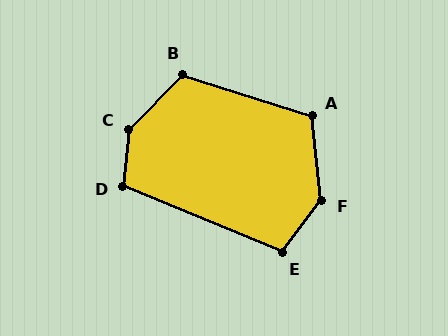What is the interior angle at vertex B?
Approximately 116 degrees (obtuse).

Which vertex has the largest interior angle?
C, at approximately 142 degrees.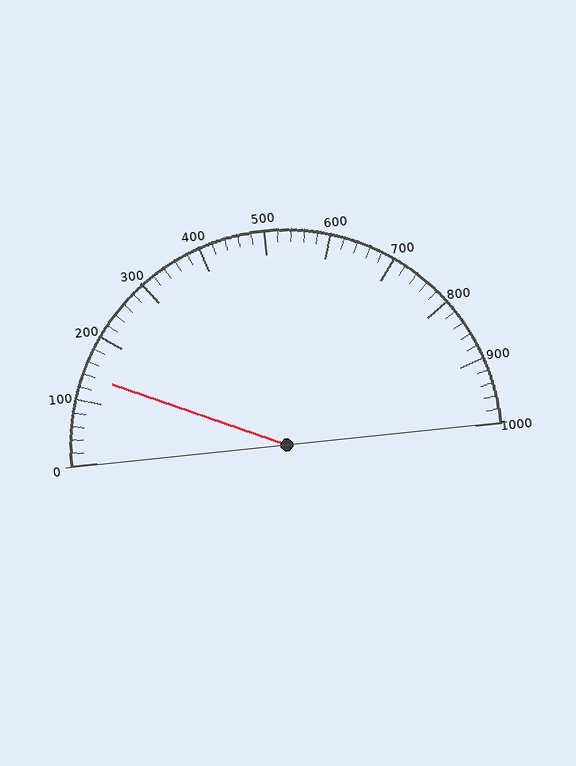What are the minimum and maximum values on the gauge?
The gauge ranges from 0 to 1000.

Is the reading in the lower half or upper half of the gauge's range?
The reading is in the lower half of the range (0 to 1000).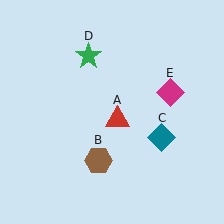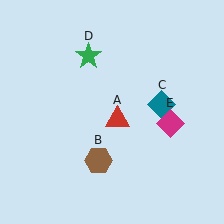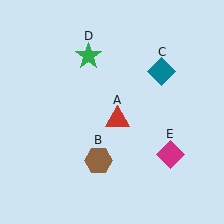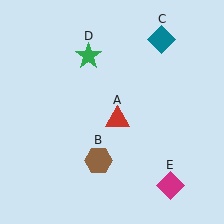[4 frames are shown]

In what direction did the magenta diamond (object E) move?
The magenta diamond (object E) moved down.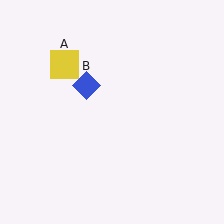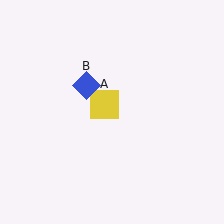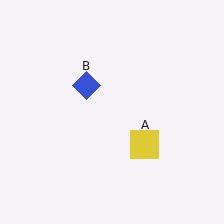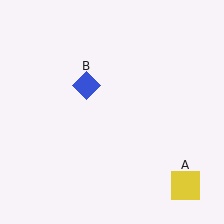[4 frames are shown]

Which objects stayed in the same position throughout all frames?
Blue diamond (object B) remained stationary.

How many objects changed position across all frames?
1 object changed position: yellow square (object A).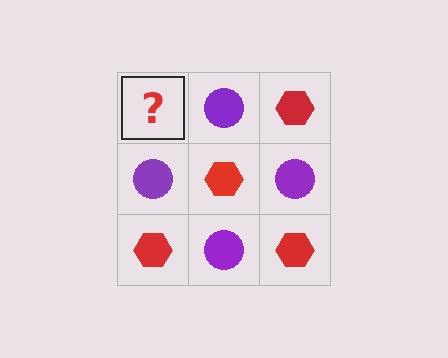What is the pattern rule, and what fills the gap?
The rule is that it alternates red hexagon and purple circle in a checkerboard pattern. The gap should be filled with a red hexagon.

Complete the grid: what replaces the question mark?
The question mark should be replaced with a red hexagon.